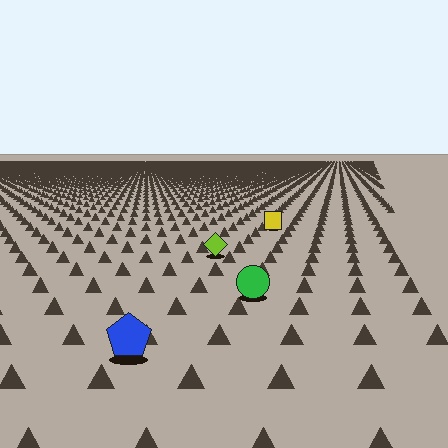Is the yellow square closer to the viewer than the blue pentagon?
No. The blue pentagon is closer — you can tell from the texture gradient: the ground texture is coarser near it.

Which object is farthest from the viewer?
The yellow square is farthest from the viewer. It appears smaller and the ground texture around it is denser.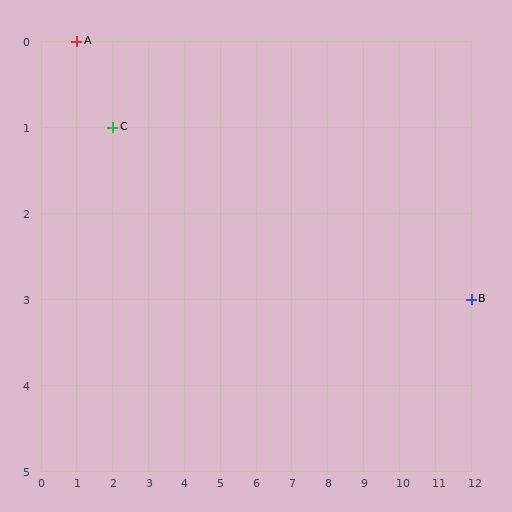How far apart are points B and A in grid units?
Points B and A are 11 columns and 3 rows apart (about 11.4 grid units diagonally).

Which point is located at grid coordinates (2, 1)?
Point C is at (2, 1).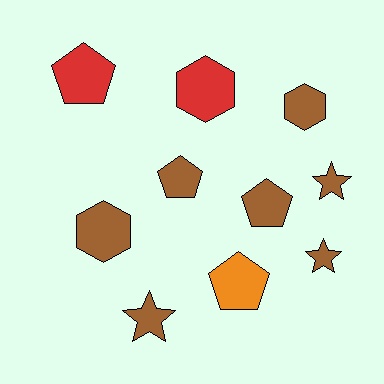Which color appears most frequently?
Brown, with 7 objects.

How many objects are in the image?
There are 10 objects.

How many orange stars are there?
There are no orange stars.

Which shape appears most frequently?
Pentagon, with 4 objects.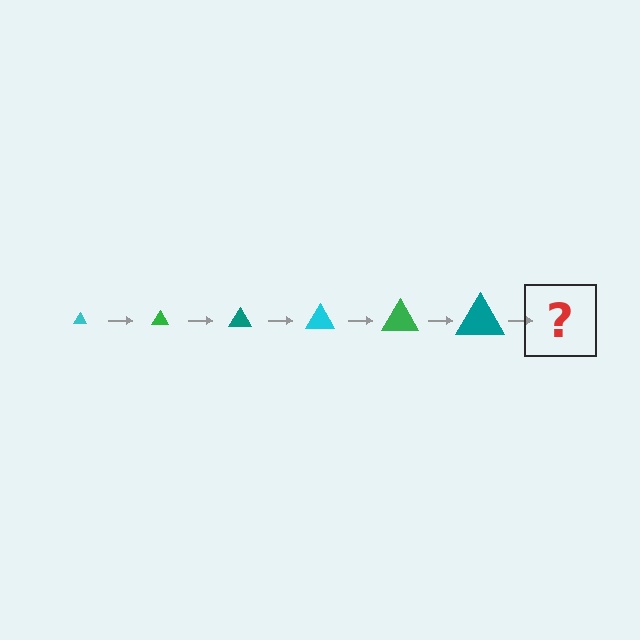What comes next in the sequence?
The next element should be a cyan triangle, larger than the previous one.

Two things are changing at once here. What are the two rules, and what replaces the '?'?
The two rules are that the triangle grows larger each step and the color cycles through cyan, green, and teal. The '?' should be a cyan triangle, larger than the previous one.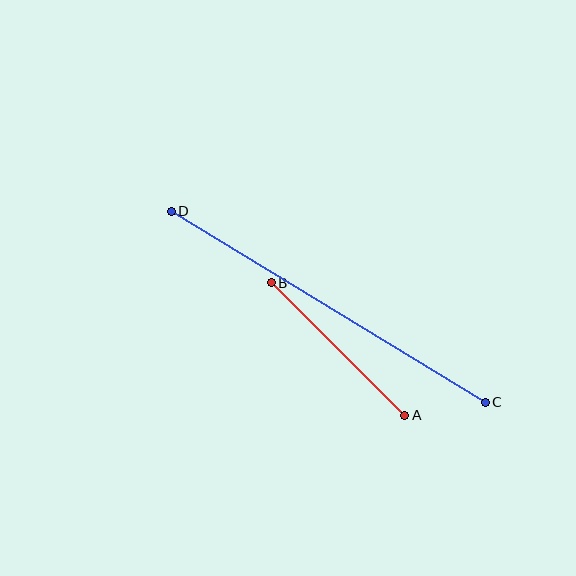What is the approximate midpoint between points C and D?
The midpoint is at approximately (328, 307) pixels.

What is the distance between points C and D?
The distance is approximately 367 pixels.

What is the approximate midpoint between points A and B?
The midpoint is at approximately (338, 349) pixels.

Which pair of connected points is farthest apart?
Points C and D are farthest apart.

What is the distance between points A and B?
The distance is approximately 188 pixels.